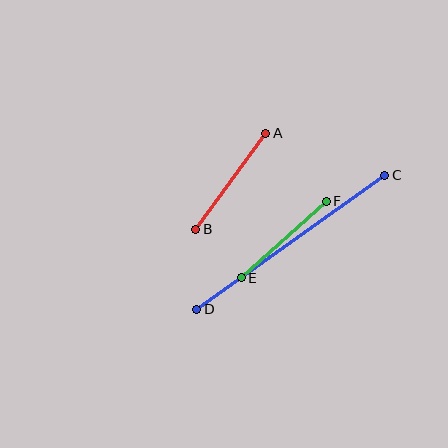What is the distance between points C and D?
The distance is approximately 231 pixels.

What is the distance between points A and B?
The distance is approximately 119 pixels.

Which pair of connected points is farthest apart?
Points C and D are farthest apart.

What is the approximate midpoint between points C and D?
The midpoint is at approximately (291, 242) pixels.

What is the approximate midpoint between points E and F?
The midpoint is at approximately (284, 240) pixels.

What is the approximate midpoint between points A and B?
The midpoint is at approximately (231, 181) pixels.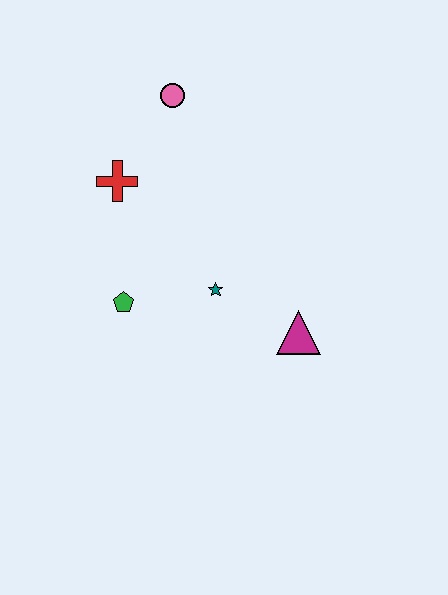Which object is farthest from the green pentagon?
The pink circle is farthest from the green pentagon.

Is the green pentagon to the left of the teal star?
Yes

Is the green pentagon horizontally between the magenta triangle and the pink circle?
No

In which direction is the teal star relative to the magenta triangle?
The teal star is to the left of the magenta triangle.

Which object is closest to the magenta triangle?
The teal star is closest to the magenta triangle.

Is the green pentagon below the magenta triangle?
No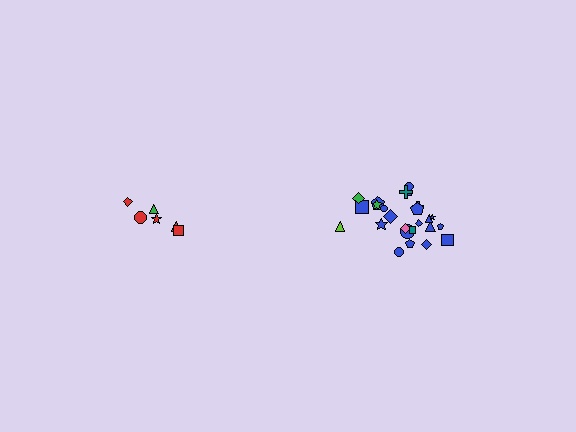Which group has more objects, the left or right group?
The right group.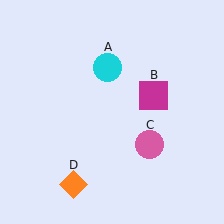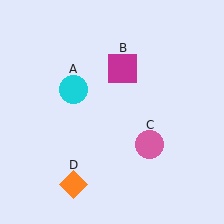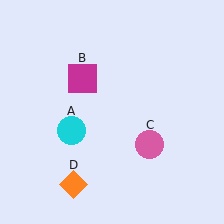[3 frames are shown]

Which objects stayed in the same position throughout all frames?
Pink circle (object C) and orange diamond (object D) remained stationary.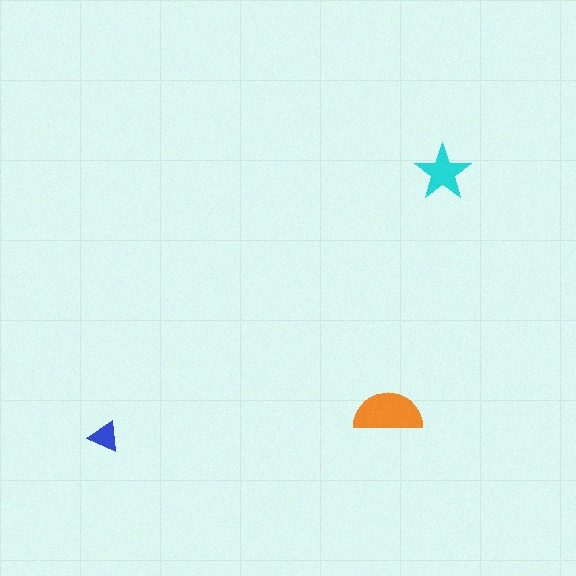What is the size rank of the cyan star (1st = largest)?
2nd.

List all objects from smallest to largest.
The blue triangle, the cyan star, the orange semicircle.